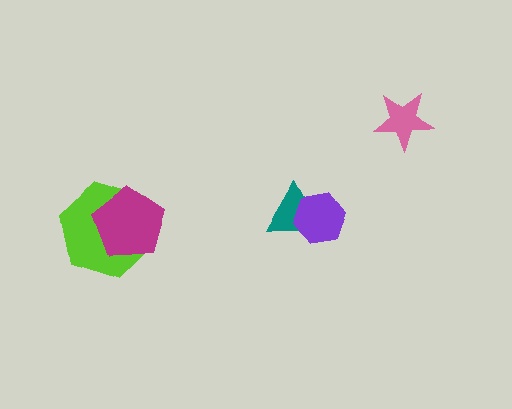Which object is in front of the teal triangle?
The purple hexagon is in front of the teal triangle.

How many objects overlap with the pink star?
0 objects overlap with the pink star.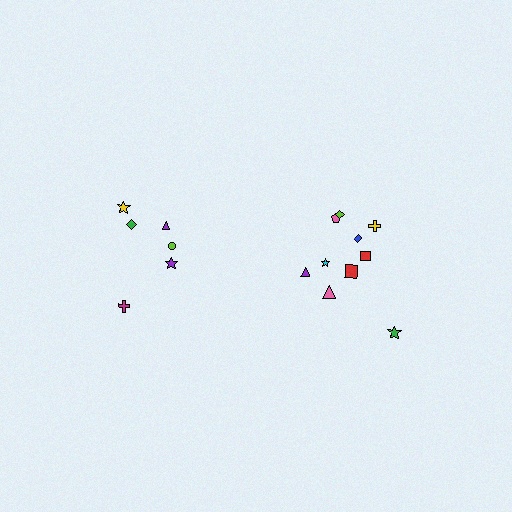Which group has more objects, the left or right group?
The right group.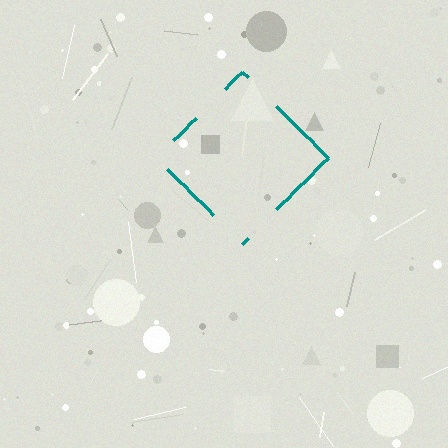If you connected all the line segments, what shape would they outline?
They would outline a diamond.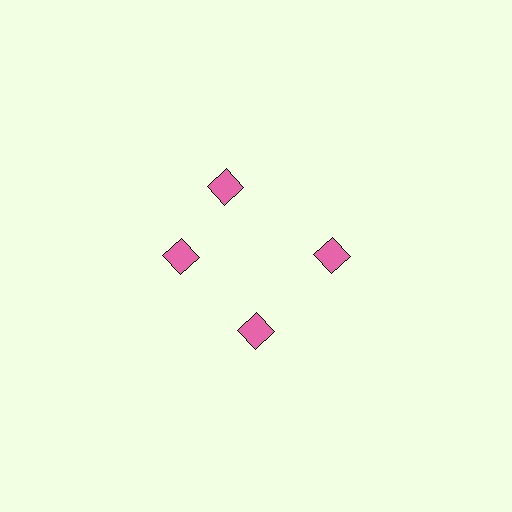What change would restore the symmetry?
The symmetry would be restored by rotating it back into even spacing with its neighbors so that all 4 squares sit at equal angles and equal distance from the center.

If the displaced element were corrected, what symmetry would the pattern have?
It would have 4-fold rotational symmetry — the pattern would map onto itself every 90 degrees.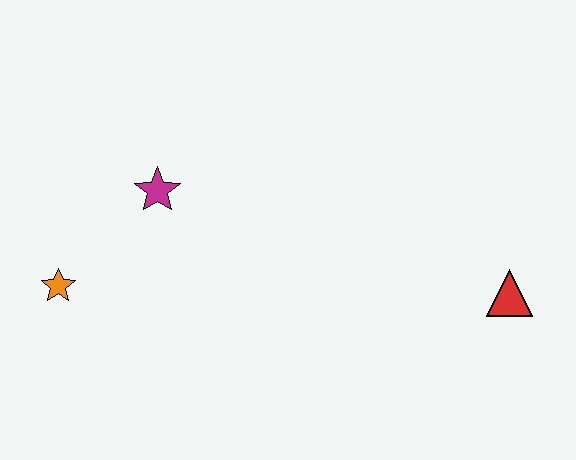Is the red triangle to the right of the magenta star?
Yes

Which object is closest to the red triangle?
The magenta star is closest to the red triangle.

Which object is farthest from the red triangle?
The orange star is farthest from the red triangle.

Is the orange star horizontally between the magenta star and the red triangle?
No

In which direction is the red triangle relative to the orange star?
The red triangle is to the right of the orange star.